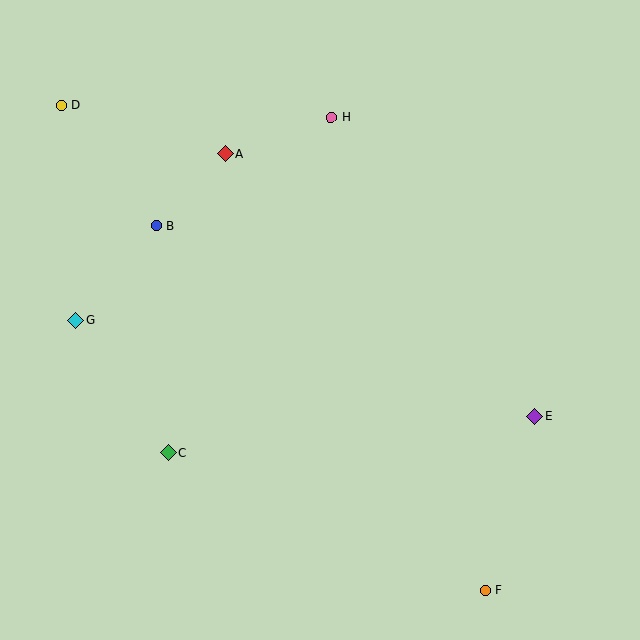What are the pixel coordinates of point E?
Point E is at (535, 416).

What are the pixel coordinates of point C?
Point C is at (168, 453).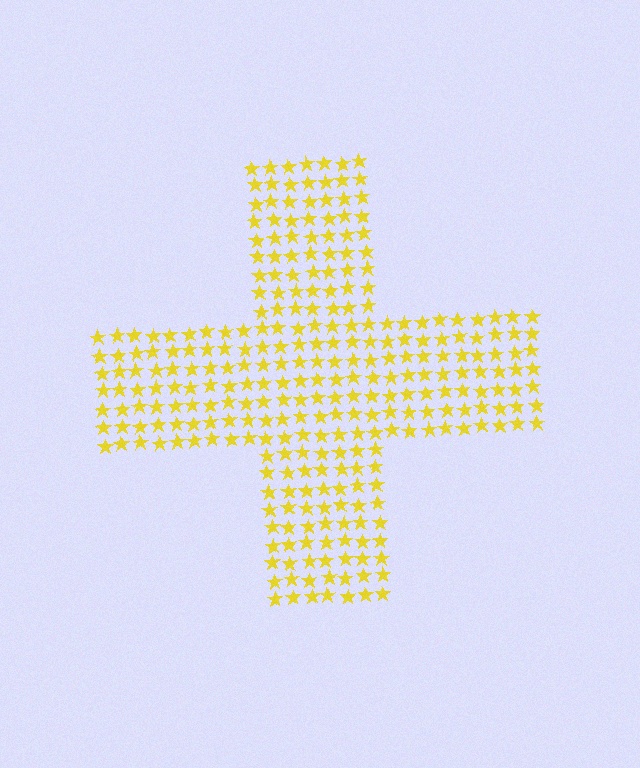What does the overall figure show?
The overall figure shows a cross.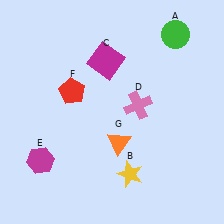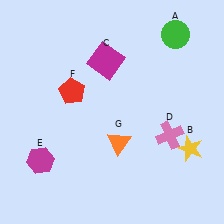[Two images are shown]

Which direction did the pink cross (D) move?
The pink cross (D) moved right.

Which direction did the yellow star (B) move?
The yellow star (B) moved right.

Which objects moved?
The objects that moved are: the yellow star (B), the pink cross (D).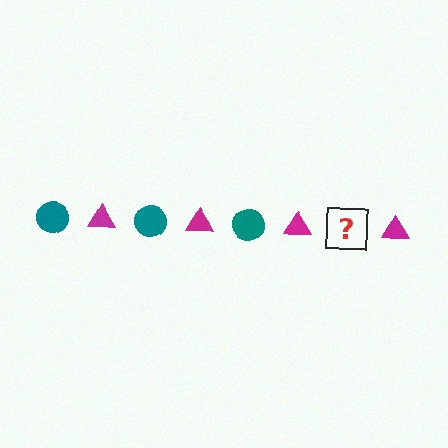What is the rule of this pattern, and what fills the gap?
The rule is that the pattern alternates between teal circle and magenta triangle. The gap should be filled with a teal circle.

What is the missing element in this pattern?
The missing element is a teal circle.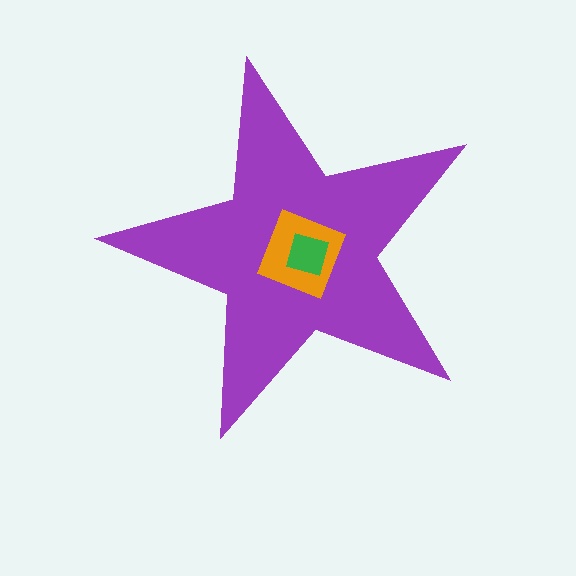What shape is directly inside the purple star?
The orange square.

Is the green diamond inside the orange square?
Yes.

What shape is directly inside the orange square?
The green diamond.